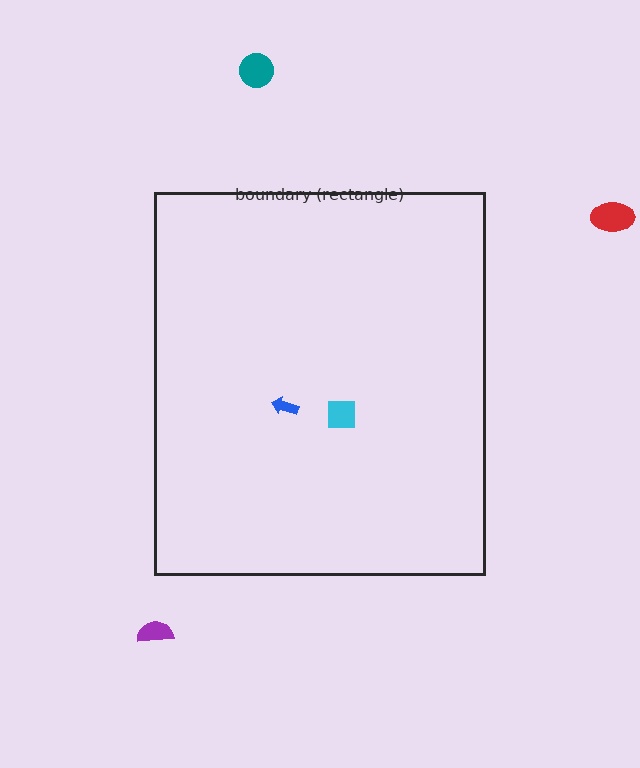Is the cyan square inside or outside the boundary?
Inside.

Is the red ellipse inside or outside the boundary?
Outside.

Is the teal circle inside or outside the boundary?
Outside.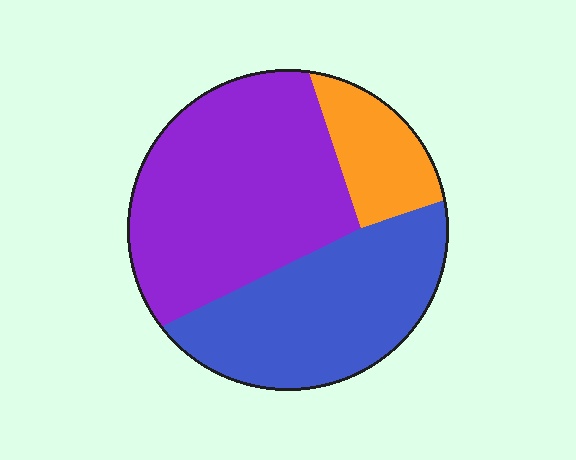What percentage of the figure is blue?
Blue covers about 35% of the figure.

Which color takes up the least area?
Orange, at roughly 15%.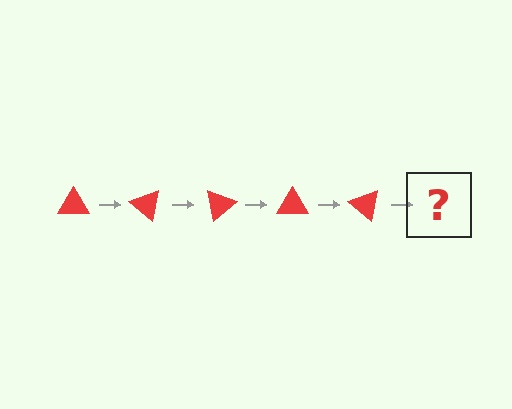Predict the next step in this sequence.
The next step is a red triangle rotated 200 degrees.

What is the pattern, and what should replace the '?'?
The pattern is that the triangle rotates 40 degrees each step. The '?' should be a red triangle rotated 200 degrees.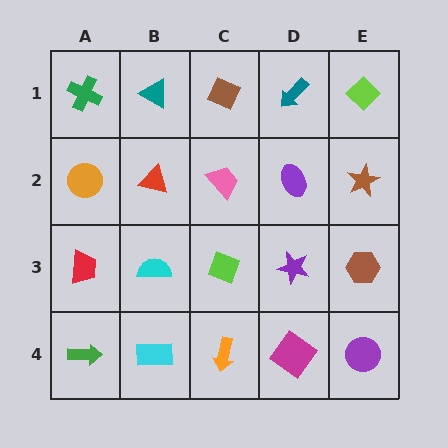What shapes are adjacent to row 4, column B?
A cyan semicircle (row 3, column B), a green arrow (row 4, column A), an orange arrow (row 4, column C).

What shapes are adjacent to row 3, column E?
A brown star (row 2, column E), a purple circle (row 4, column E), a purple star (row 3, column D).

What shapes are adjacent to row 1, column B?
A red triangle (row 2, column B), a green cross (row 1, column A), a brown diamond (row 1, column C).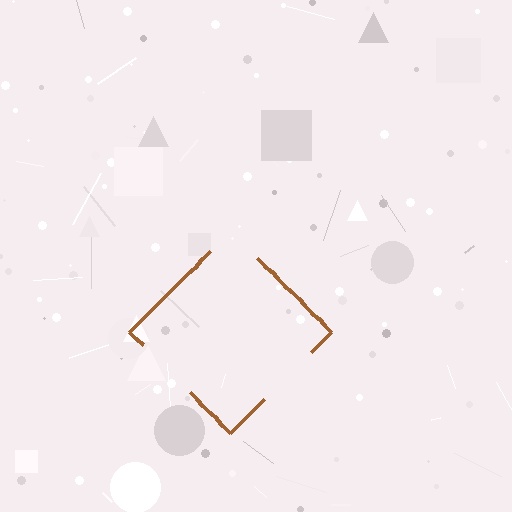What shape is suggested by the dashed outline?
The dashed outline suggests a diamond.